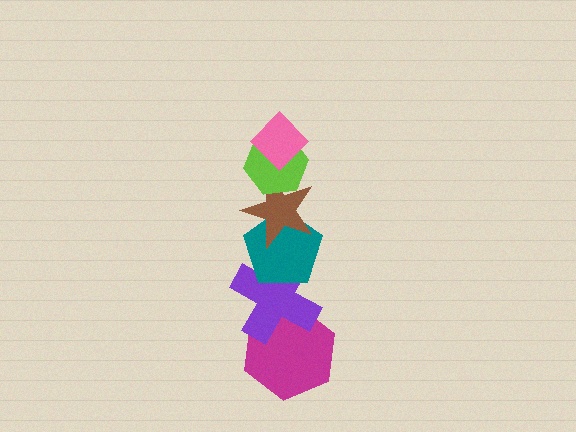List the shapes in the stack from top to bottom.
From top to bottom: the pink diamond, the lime hexagon, the brown star, the teal pentagon, the purple cross, the magenta hexagon.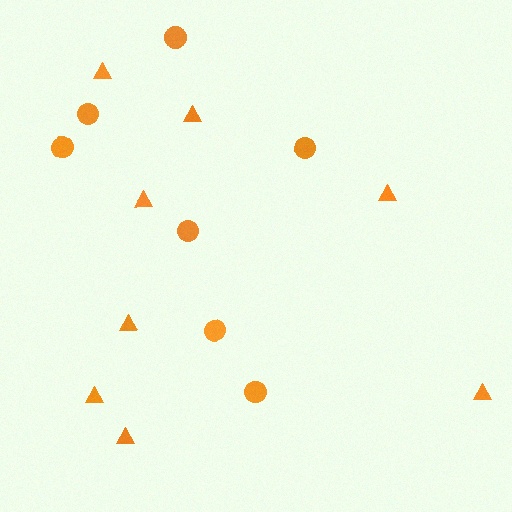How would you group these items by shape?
There are 2 groups: one group of triangles (8) and one group of circles (7).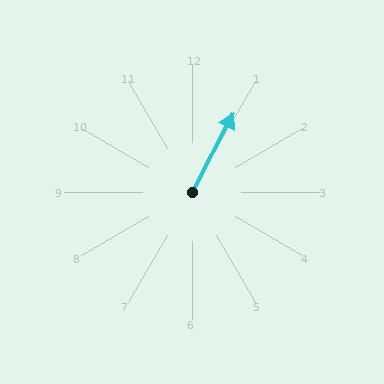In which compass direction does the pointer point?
Northeast.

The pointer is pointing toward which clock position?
Roughly 1 o'clock.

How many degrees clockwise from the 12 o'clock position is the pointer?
Approximately 28 degrees.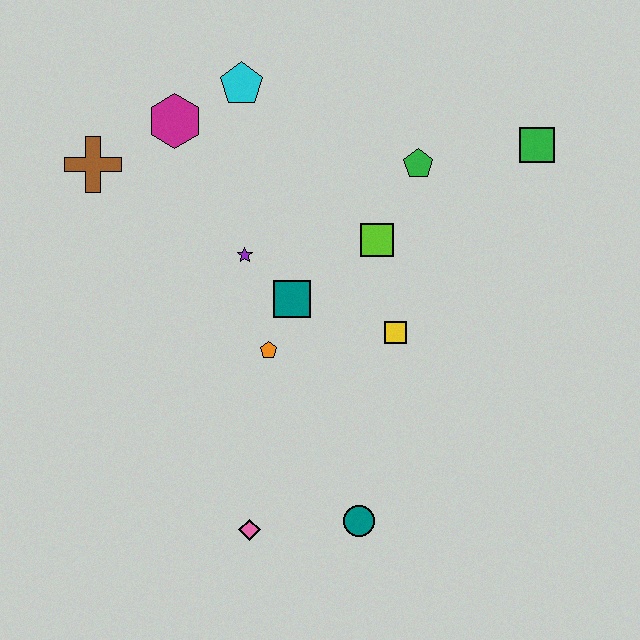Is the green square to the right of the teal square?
Yes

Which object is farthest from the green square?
The pink diamond is farthest from the green square.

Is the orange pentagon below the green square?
Yes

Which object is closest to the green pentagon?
The lime square is closest to the green pentagon.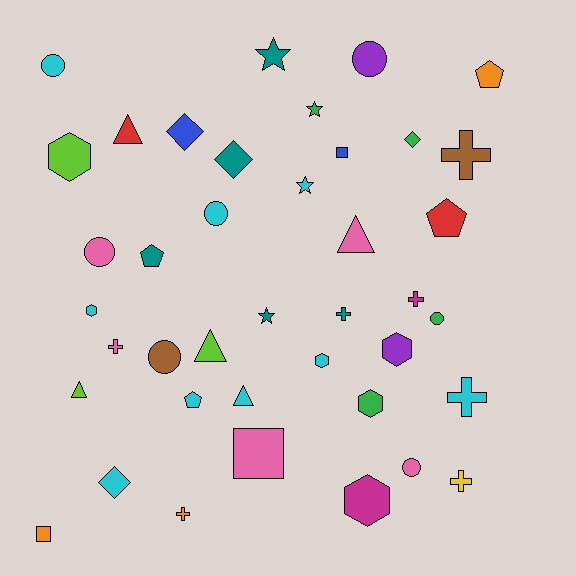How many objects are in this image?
There are 40 objects.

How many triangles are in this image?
There are 5 triangles.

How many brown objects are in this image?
There are 2 brown objects.